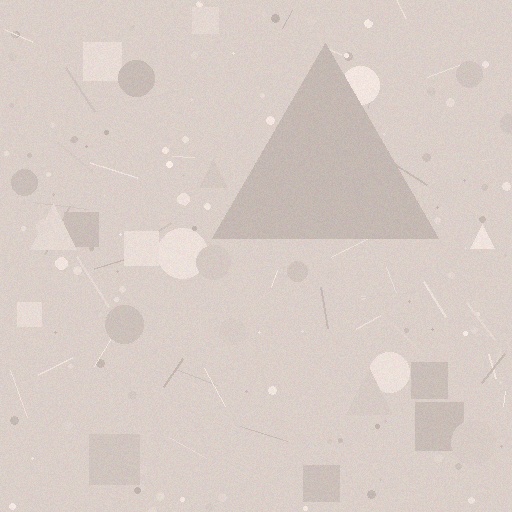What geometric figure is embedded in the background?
A triangle is embedded in the background.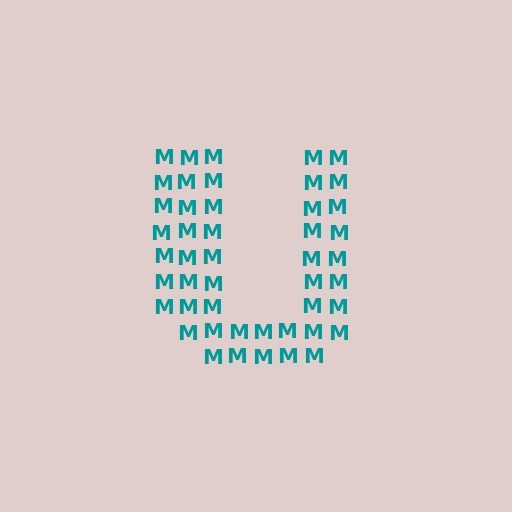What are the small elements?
The small elements are letter M's.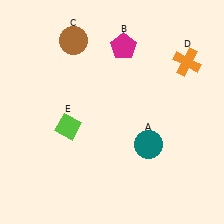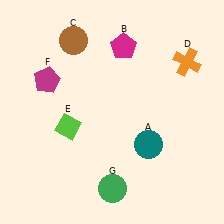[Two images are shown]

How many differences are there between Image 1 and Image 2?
There are 2 differences between the two images.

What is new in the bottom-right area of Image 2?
A green circle (G) was added in the bottom-right area of Image 2.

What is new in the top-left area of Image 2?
A magenta pentagon (F) was added in the top-left area of Image 2.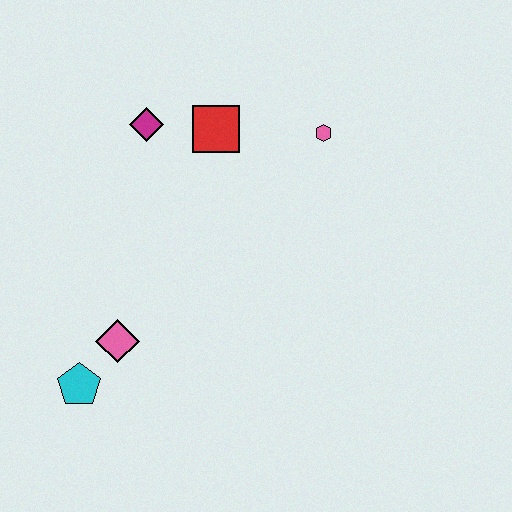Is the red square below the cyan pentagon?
No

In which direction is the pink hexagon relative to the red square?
The pink hexagon is to the right of the red square.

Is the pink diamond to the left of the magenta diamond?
Yes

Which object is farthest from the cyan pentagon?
The pink hexagon is farthest from the cyan pentagon.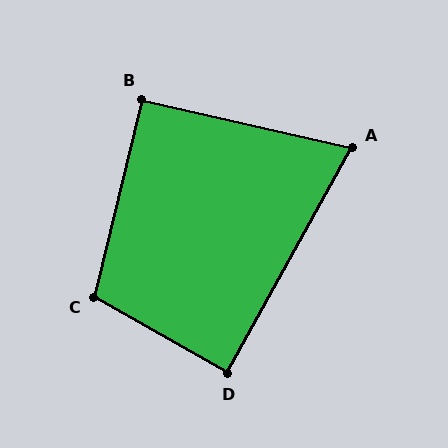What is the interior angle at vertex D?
Approximately 89 degrees (approximately right).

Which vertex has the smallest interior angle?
A, at approximately 74 degrees.